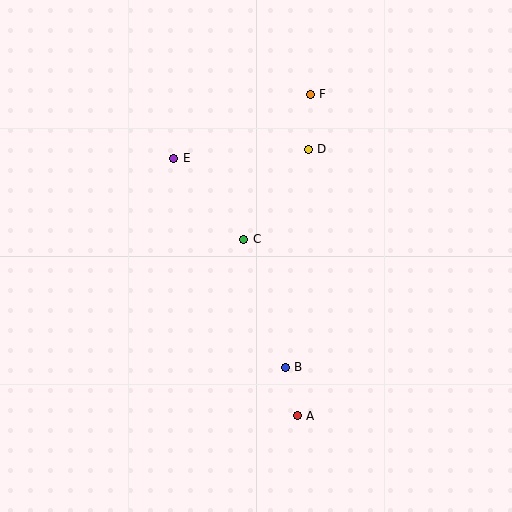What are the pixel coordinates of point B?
Point B is at (285, 367).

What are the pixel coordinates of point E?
Point E is at (174, 158).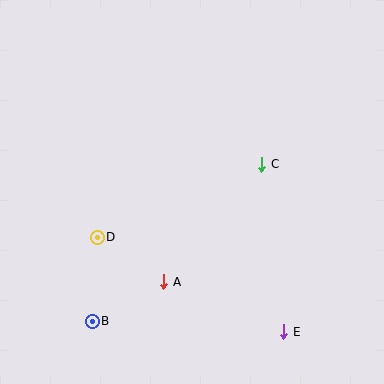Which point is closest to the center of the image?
Point C at (262, 164) is closest to the center.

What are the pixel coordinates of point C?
Point C is at (262, 164).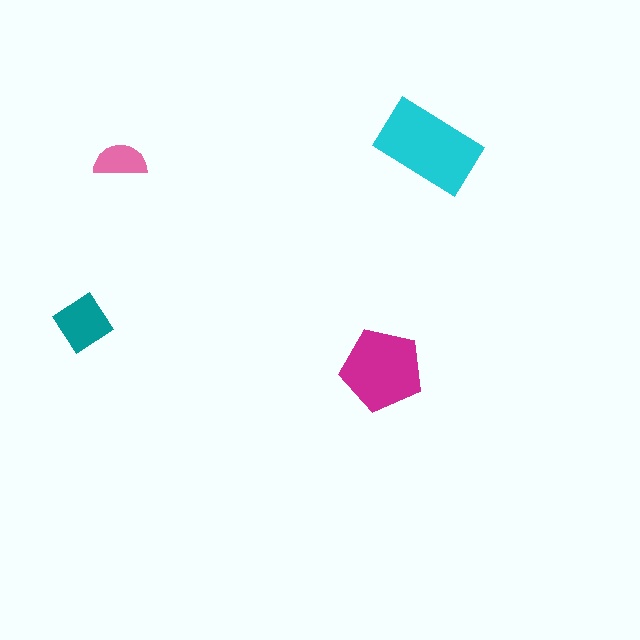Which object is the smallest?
The pink semicircle.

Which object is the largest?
The cyan rectangle.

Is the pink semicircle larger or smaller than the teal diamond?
Smaller.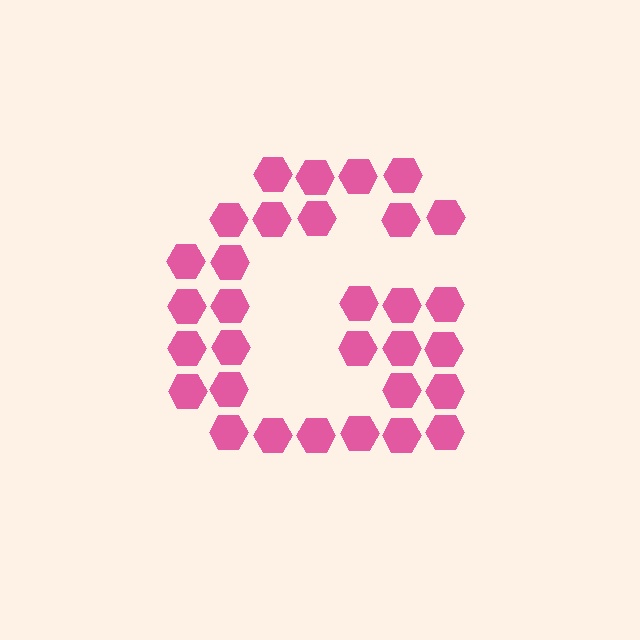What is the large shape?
The large shape is the letter G.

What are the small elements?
The small elements are hexagons.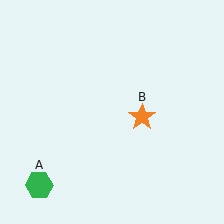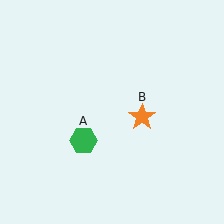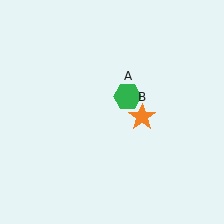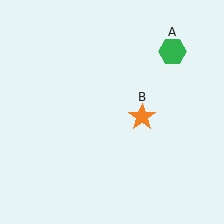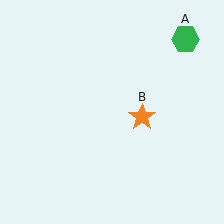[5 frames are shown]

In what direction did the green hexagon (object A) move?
The green hexagon (object A) moved up and to the right.